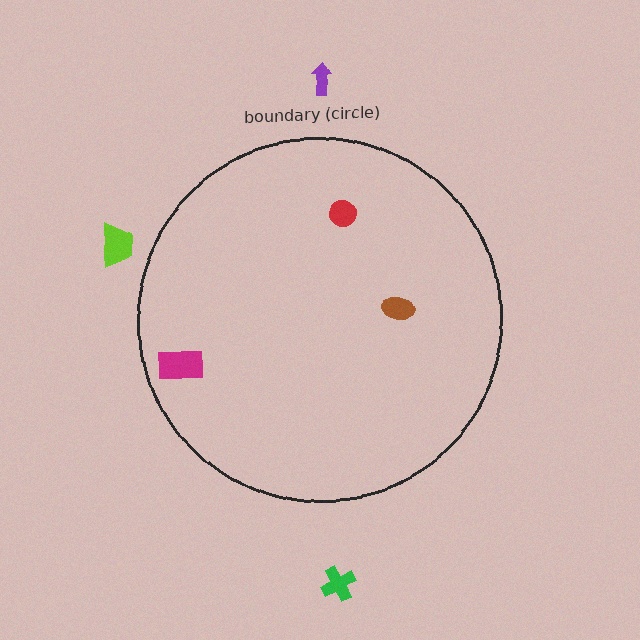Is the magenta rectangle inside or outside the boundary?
Inside.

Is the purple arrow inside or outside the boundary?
Outside.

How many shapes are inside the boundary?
3 inside, 3 outside.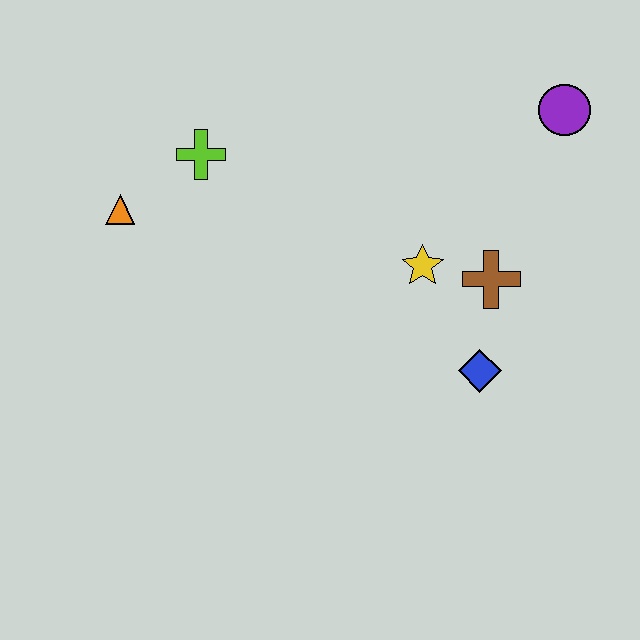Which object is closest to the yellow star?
The brown cross is closest to the yellow star.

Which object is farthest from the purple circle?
The orange triangle is farthest from the purple circle.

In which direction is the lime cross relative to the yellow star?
The lime cross is to the left of the yellow star.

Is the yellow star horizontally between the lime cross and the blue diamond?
Yes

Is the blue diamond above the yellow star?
No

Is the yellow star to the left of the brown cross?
Yes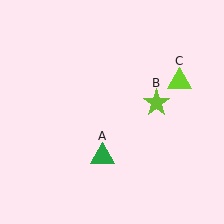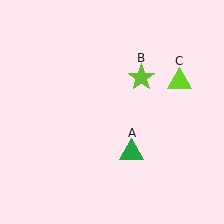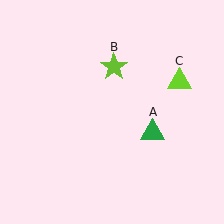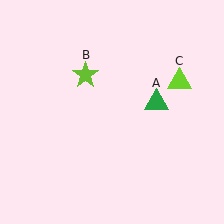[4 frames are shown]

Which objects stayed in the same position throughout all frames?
Lime triangle (object C) remained stationary.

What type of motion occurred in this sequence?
The green triangle (object A), lime star (object B) rotated counterclockwise around the center of the scene.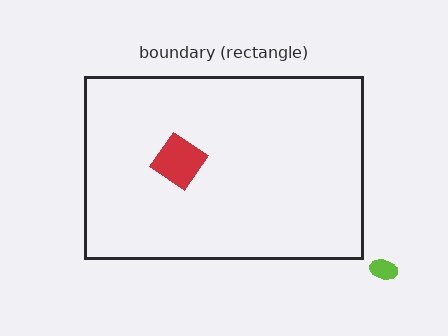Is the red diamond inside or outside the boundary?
Inside.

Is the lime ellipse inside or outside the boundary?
Outside.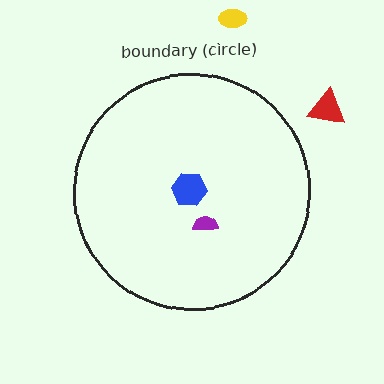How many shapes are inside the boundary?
2 inside, 2 outside.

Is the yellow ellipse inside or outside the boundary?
Outside.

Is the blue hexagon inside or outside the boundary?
Inside.